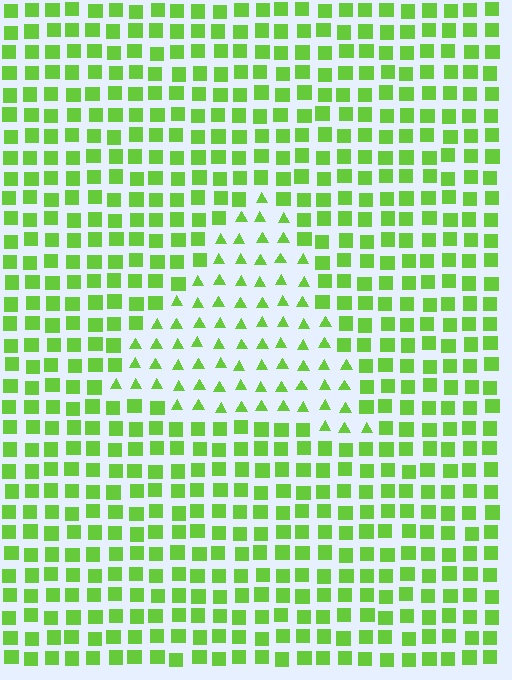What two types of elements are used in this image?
The image uses triangles inside the triangle region and squares outside it.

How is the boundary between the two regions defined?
The boundary is defined by a change in element shape: triangles inside vs. squares outside. All elements share the same color and spacing.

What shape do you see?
I see a triangle.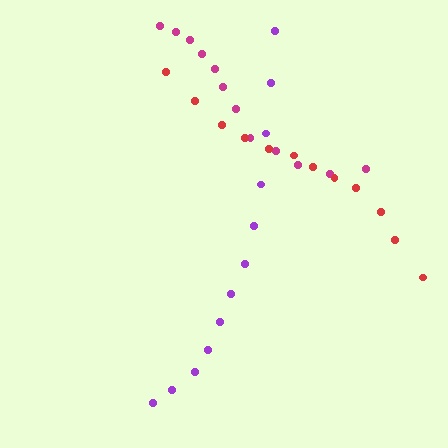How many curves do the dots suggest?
There are 3 distinct paths.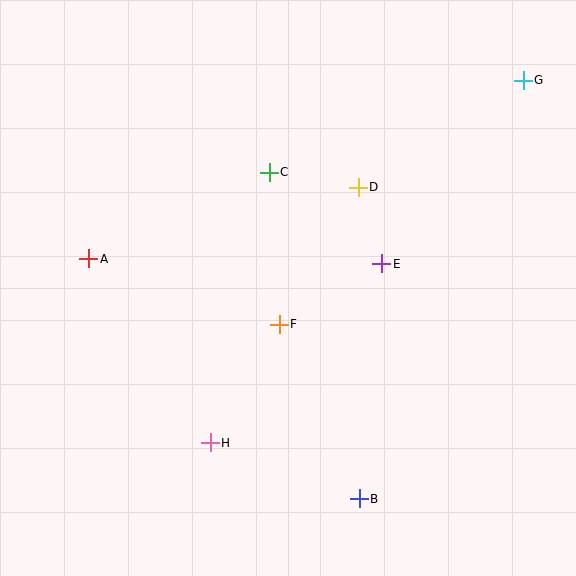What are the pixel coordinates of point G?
Point G is at (523, 80).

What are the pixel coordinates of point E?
Point E is at (382, 264).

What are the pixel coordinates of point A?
Point A is at (89, 259).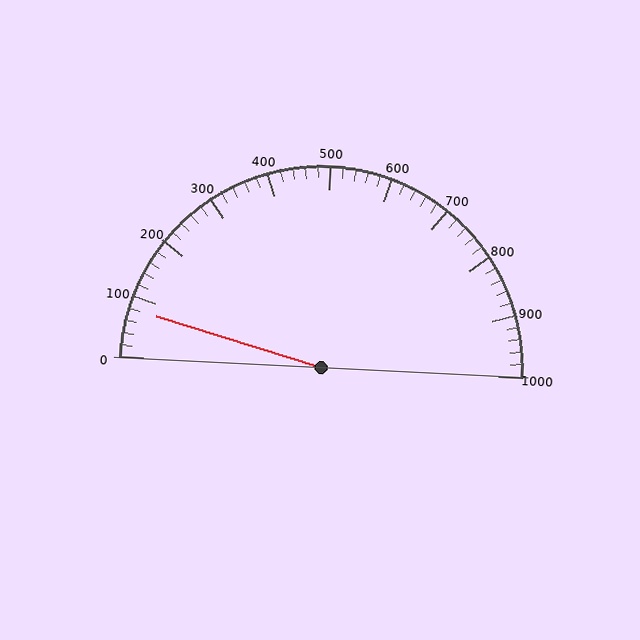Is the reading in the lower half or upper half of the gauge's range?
The reading is in the lower half of the range (0 to 1000).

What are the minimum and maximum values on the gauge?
The gauge ranges from 0 to 1000.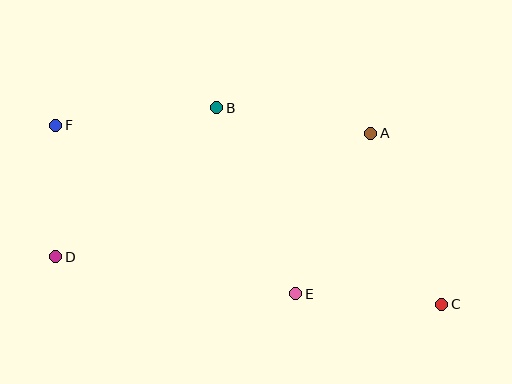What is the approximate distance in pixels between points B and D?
The distance between B and D is approximately 219 pixels.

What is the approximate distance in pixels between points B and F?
The distance between B and F is approximately 162 pixels.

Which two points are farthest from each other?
Points C and F are farthest from each other.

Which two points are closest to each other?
Points D and F are closest to each other.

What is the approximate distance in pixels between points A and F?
The distance between A and F is approximately 315 pixels.